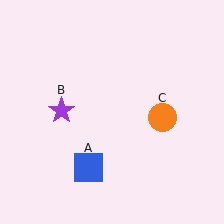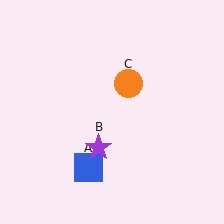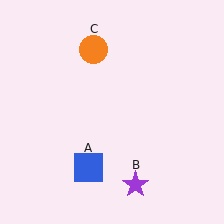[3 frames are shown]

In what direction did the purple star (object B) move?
The purple star (object B) moved down and to the right.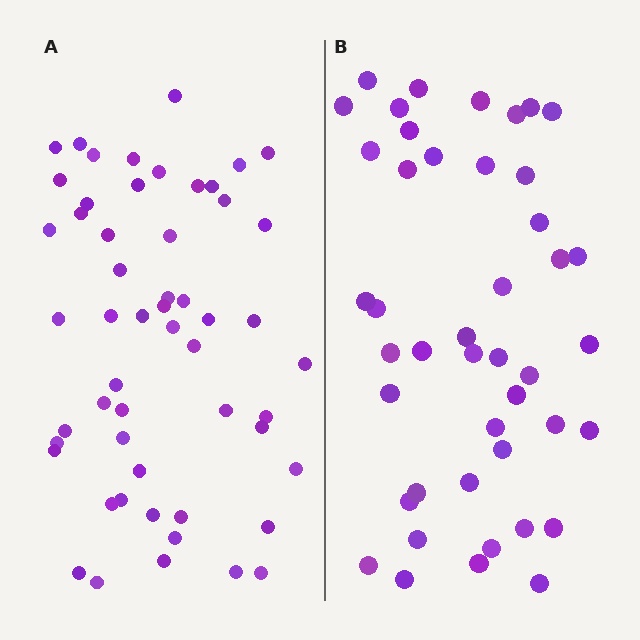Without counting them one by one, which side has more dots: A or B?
Region A (the left region) has more dots.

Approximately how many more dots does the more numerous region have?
Region A has roughly 10 or so more dots than region B.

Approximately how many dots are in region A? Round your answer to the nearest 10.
About 50 dots. (The exact count is 54, which rounds to 50.)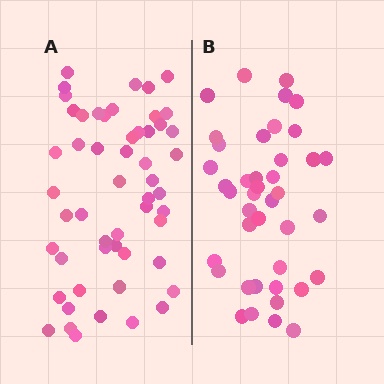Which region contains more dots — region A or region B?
Region A (the left region) has more dots.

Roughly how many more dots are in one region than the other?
Region A has roughly 12 or so more dots than region B.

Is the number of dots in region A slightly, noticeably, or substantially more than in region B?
Region A has noticeably more, but not dramatically so. The ratio is roughly 1.3 to 1.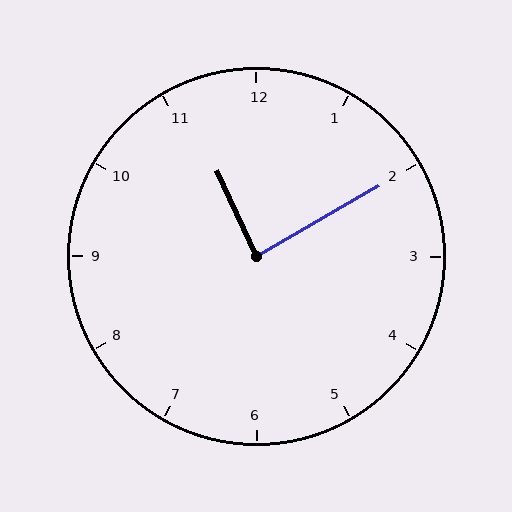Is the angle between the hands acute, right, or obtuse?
It is right.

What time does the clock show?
11:10.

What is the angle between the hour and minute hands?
Approximately 85 degrees.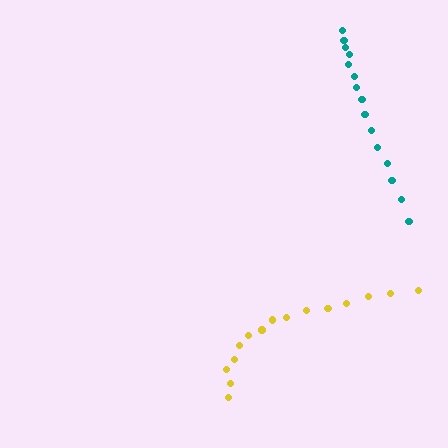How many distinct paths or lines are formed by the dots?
There are 2 distinct paths.